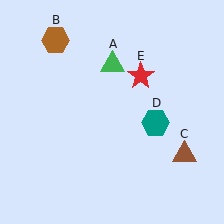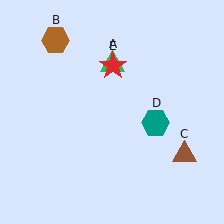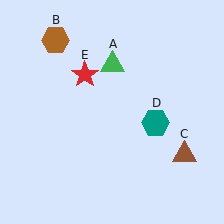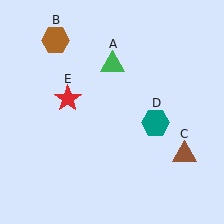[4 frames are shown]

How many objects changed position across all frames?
1 object changed position: red star (object E).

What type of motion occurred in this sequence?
The red star (object E) rotated counterclockwise around the center of the scene.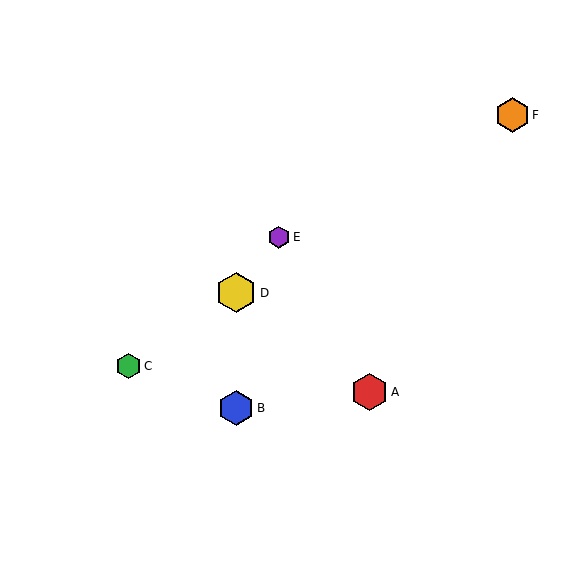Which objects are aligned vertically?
Objects B, D are aligned vertically.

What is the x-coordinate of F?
Object F is at x≈512.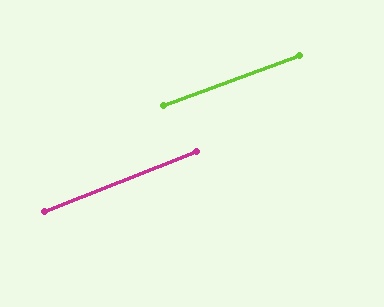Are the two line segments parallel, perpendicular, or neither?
Parallel — their directions differ by only 1.4°.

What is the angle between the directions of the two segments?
Approximately 1 degree.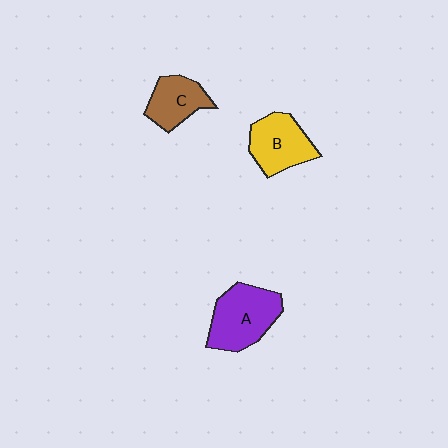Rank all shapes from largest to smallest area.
From largest to smallest: A (purple), B (yellow), C (brown).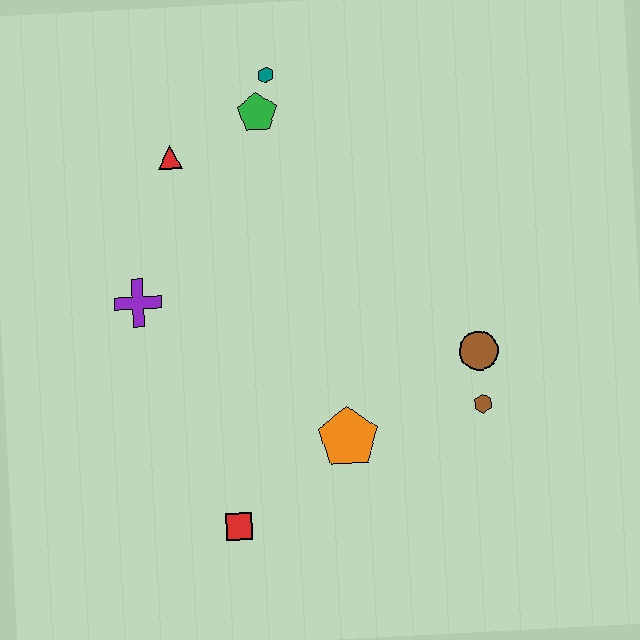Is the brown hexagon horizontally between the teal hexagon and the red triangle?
No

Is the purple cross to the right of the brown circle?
No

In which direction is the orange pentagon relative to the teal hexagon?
The orange pentagon is below the teal hexagon.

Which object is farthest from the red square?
The teal hexagon is farthest from the red square.